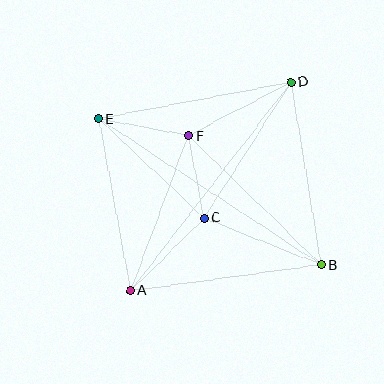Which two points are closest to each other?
Points C and F are closest to each other.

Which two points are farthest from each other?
Points B and E are farthest from each other.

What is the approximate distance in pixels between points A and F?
The distance between A and F is approximately 165 pixels.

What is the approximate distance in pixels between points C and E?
The distance between C and E is approximately 145 pixels.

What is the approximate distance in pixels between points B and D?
The distance between B and D is approximately 185 pixels.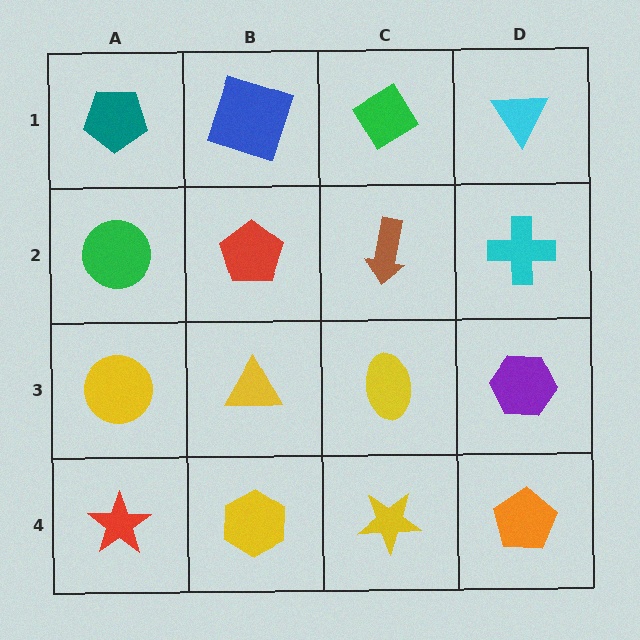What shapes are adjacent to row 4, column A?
A yellow circle (row 3, column A), a yellow hexagon (row 4, column B).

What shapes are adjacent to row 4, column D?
A purple hexagon (row 3, column D), a yellow star (row 4, column C).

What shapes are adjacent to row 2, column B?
A blue square (row 1, column B), a yellow triangle (row 3, column B), a green circle (row 2, column A), a brown arrow (row 2, column C).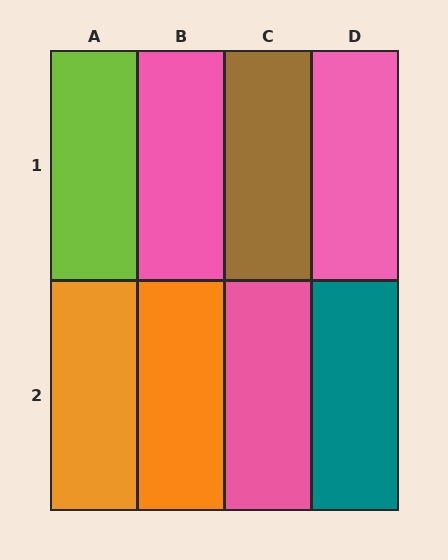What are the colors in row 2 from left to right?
Orange, orange, pink, teal.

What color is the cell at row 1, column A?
Lime.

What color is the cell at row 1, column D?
Pink.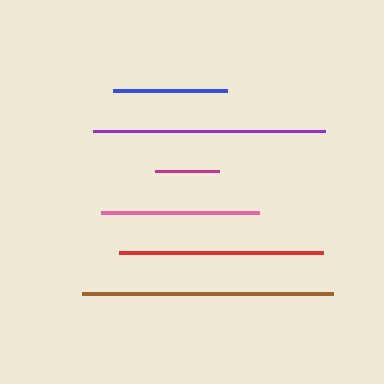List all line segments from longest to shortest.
From longest to shortest: brown, purple, red, pink, blue, magenta.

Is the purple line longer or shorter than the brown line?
The brown line is longer than the purple line.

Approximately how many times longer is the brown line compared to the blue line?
The brown line is approximately 2.2 times the length of the blue line.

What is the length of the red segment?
The red segment is approximately 204 pixels long.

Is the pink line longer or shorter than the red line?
The red line is longer than the pink line.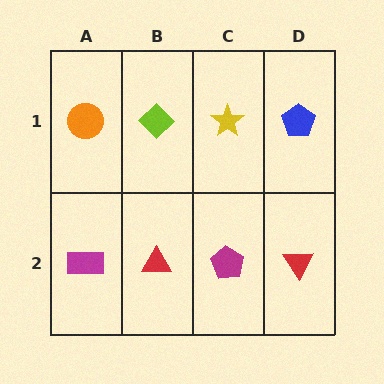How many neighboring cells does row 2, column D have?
2.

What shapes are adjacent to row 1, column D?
A red triangle (row 2, column D), a yellow star (row 1, column C).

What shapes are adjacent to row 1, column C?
A magenta pentagon (row 2, column C), a lime diamond (row 1, column B), a blue pentagon (row 1, column D).